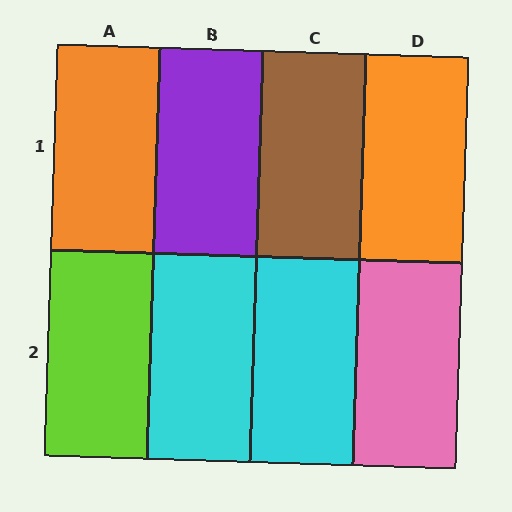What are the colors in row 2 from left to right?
Lime, cyan, cyan, pink.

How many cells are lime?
1 cell is lime.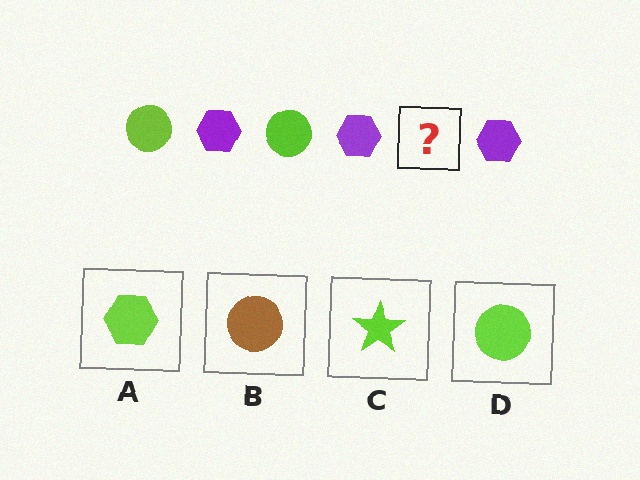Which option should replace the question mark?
Option D.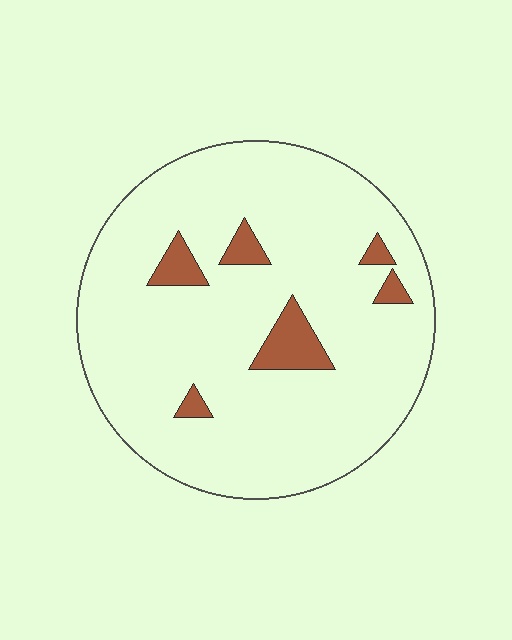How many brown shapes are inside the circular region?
6.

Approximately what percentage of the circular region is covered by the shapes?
Approximately 10%.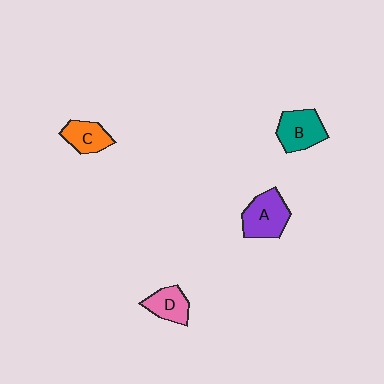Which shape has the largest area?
Shape A (purple).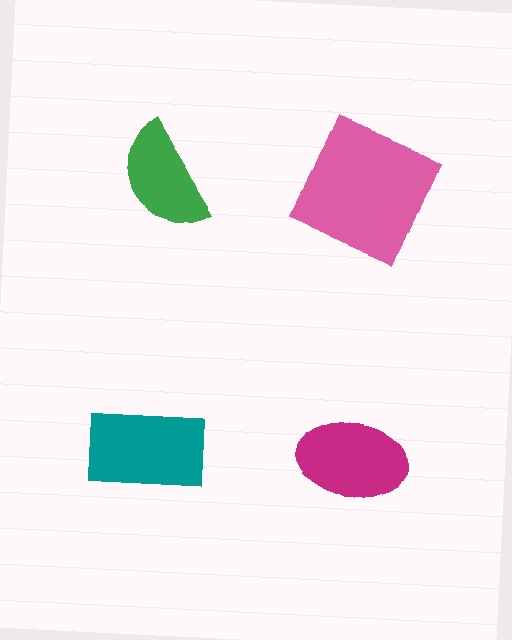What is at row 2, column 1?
A teal rectangle.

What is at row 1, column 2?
A pink square.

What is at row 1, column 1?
A green semicircle.